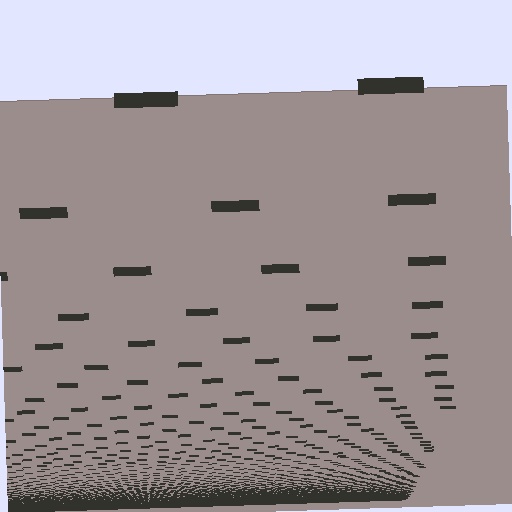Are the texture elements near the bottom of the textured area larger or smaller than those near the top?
Smaller. The gradient is inverted — elements near the bottom are smaller and denser.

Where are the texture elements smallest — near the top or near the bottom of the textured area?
Near the bottom.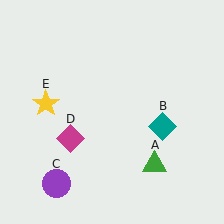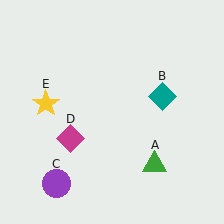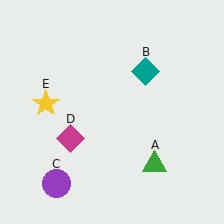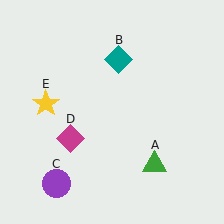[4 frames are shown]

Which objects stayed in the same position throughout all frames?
Green triangle (object A) and purple circle (object C) and magenta diamond (object D) and yellow star (object E) remained stationary.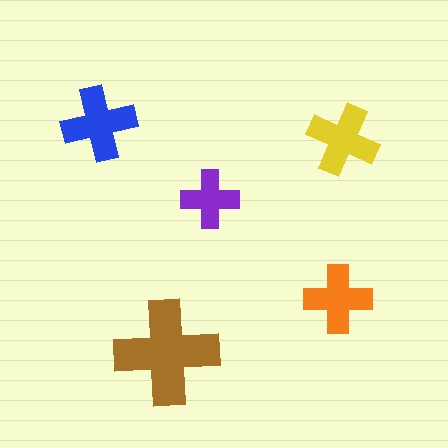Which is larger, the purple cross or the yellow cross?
The yellow one.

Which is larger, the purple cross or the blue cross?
The blue one.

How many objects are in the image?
There are 5 objects in the image.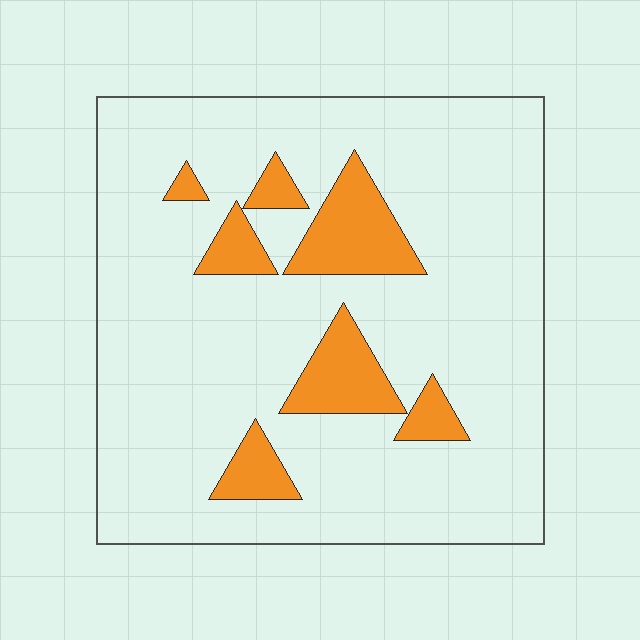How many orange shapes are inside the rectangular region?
7.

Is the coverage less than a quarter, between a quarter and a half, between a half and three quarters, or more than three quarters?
Less than a quarter.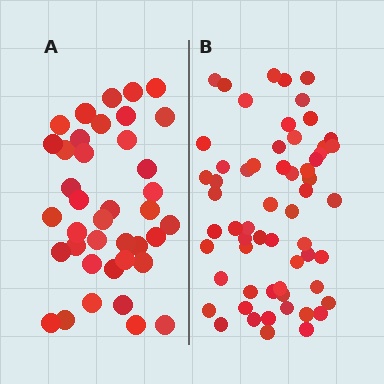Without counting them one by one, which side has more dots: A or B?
Region B (the right region) has more dots.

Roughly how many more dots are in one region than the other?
Region B has approximately 20 more dots than region A.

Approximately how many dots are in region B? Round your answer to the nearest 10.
About 60 dots.